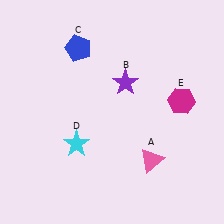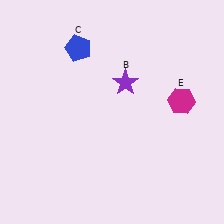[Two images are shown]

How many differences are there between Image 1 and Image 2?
There are 2 differences between the two images.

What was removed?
The pink triangle (A), the cyan star (D) were removed in Image 2.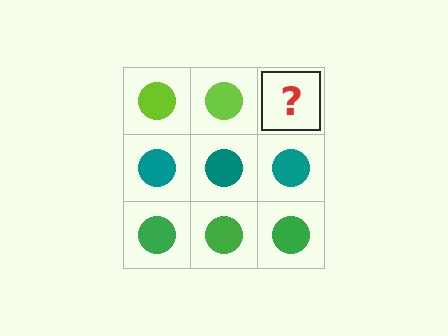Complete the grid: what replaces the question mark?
The question mark should be replaced with a lime circle.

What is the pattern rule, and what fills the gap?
The rule is that each row has a consistent color. The gap should be filled with a lime circle.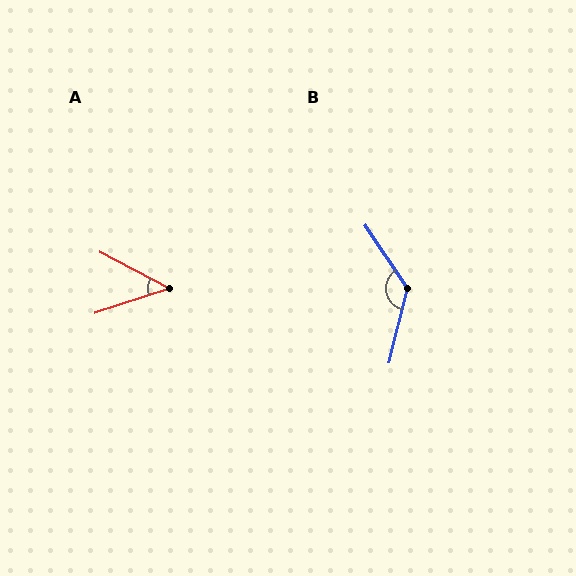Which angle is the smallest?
A, at approximately 46 degrees.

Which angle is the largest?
B, at approximately 132 degrees.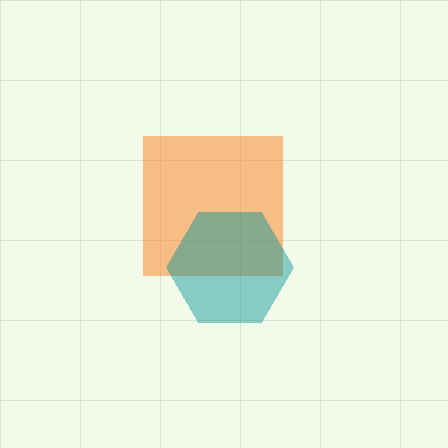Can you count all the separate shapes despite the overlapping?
Yes, there are 2 separate shapes.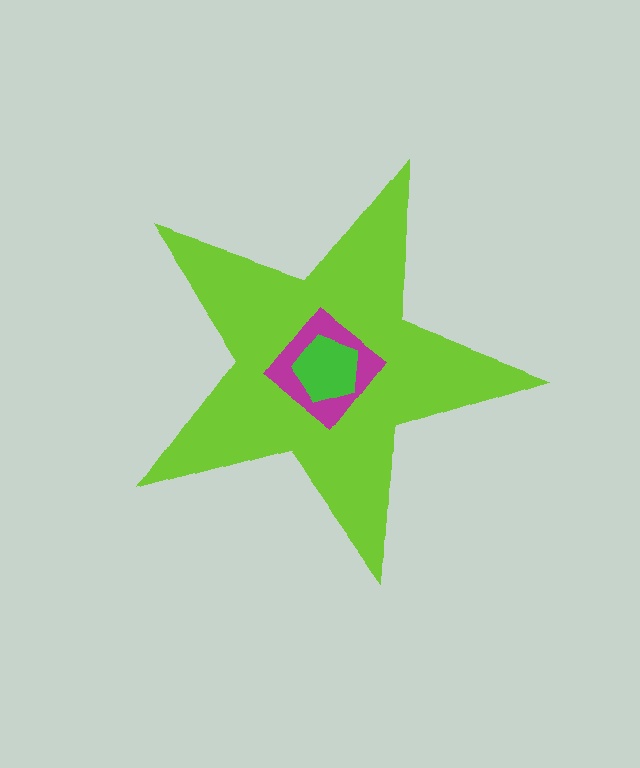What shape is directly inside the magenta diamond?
The green pentagon.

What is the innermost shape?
The green pentagon.